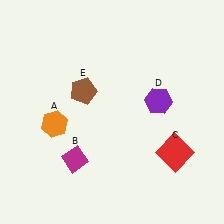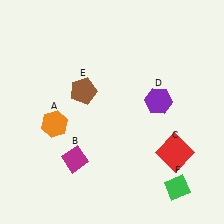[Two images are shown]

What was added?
A green diamond (F) was added in Image 2.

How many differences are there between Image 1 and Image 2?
There is 1 difference between the two images.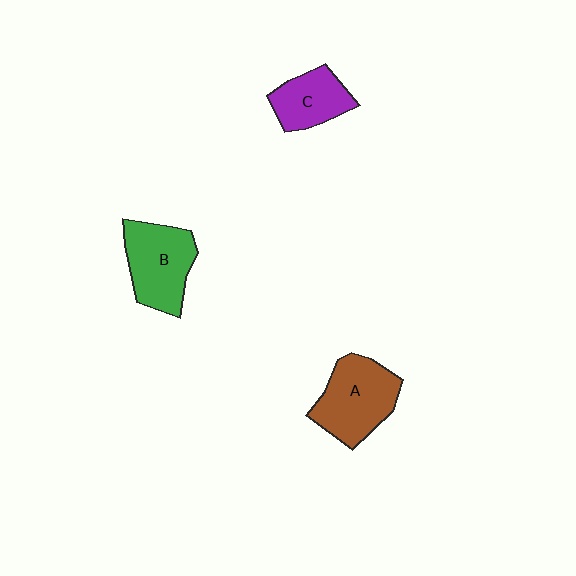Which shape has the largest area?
Shape A (brown).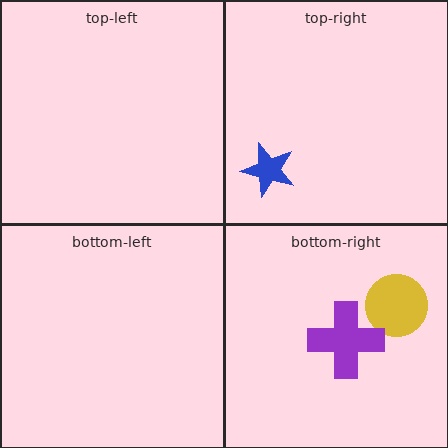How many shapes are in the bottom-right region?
2.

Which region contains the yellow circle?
The bottom-right region.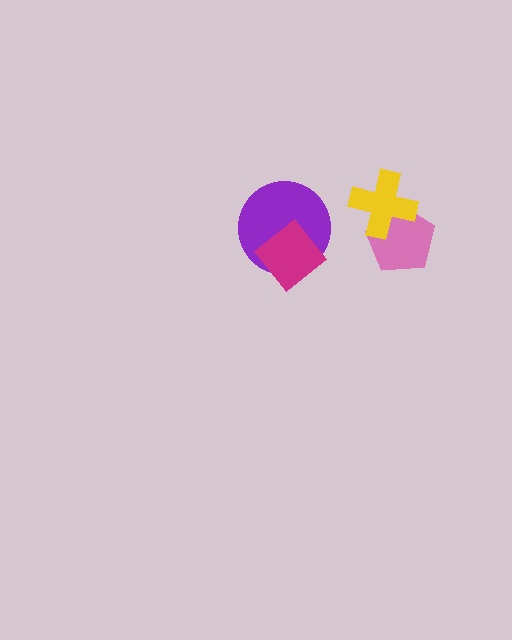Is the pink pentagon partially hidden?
Yes, it is partially covered by another shape.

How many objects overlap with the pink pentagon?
1 object overlaps with the pink pentagon.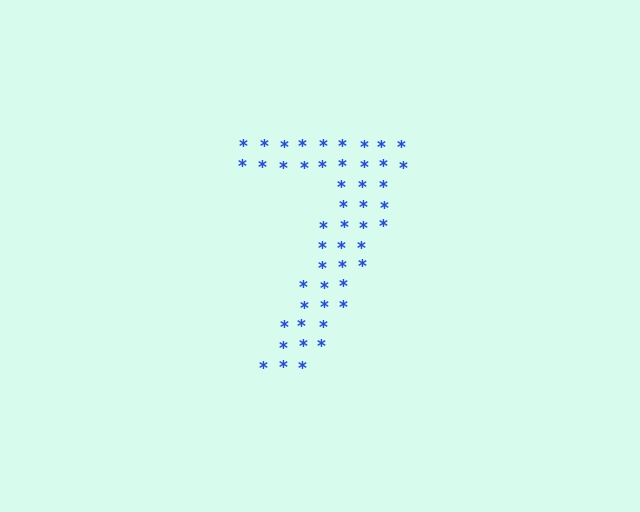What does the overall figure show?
The overall figure shows the digit 7.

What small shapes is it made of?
It is made of small asterisks.